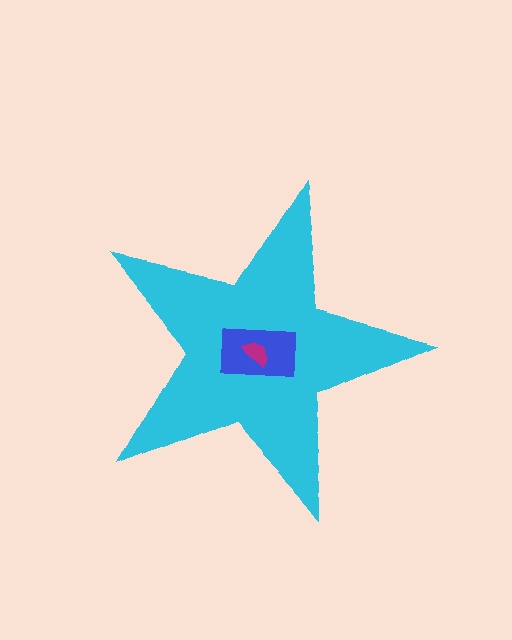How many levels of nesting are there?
3.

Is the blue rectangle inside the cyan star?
Yes.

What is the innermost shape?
The magenta semicircle.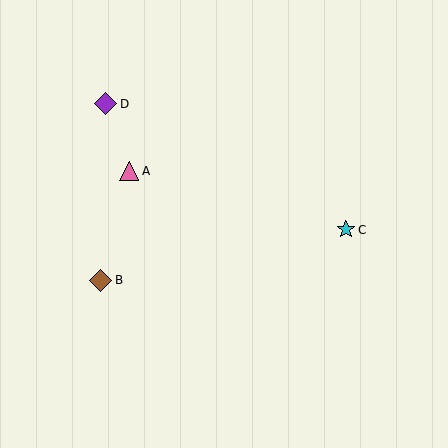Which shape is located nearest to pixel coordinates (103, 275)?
The brown diamond (labeled B) at (101, 280) is nearest to that location.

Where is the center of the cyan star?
The center of the cyan star is at (346, 230).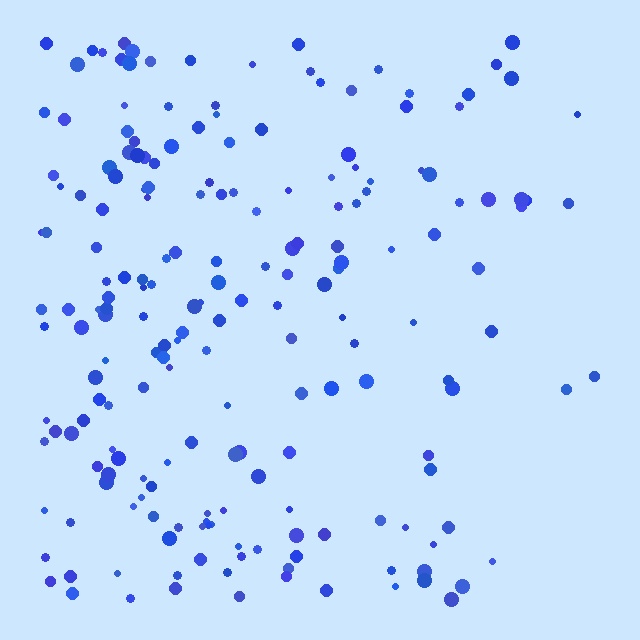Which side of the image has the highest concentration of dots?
The left.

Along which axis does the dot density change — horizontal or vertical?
Horizontal.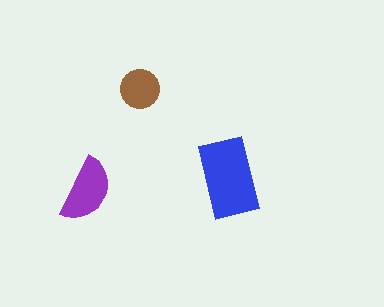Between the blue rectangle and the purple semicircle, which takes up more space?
The blue rectangle.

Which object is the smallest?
The brown circle.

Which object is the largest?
The blue rectangle.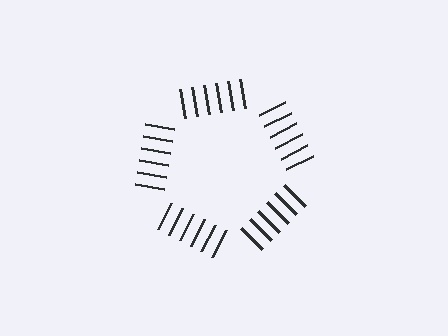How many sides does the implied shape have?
5 sides — the line-ends trace a pentagon.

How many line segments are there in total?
30 — 6 along each of the 5 edges.